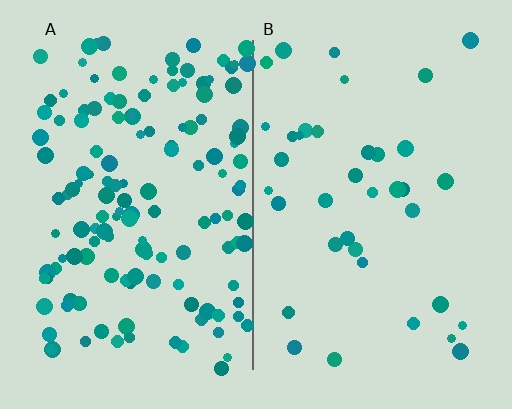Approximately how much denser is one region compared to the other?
Approximately 3.8× — region A over region B.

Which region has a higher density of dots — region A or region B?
A (the left).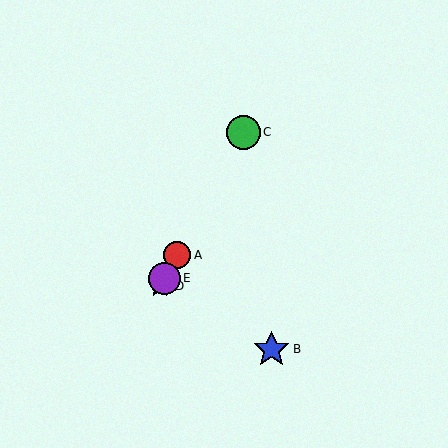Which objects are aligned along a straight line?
Objects A, C, D, E are aligned along a straight line.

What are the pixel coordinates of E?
Object E is at (164, 278).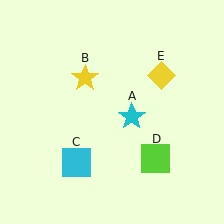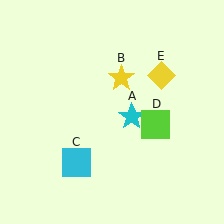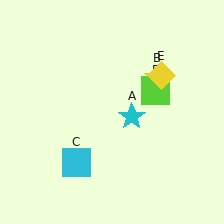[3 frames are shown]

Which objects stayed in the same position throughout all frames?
Cyan star (object A) and cyan square (object C) and yellow diamond (object E) remained stationary.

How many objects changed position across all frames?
2 objects changed position: yellow star (object B), lime square (object D).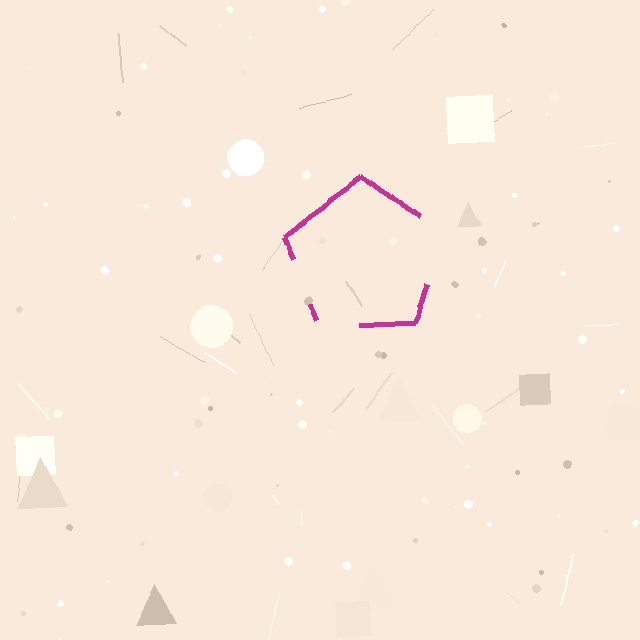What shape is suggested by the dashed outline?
The dashed outline suggests a pentagon.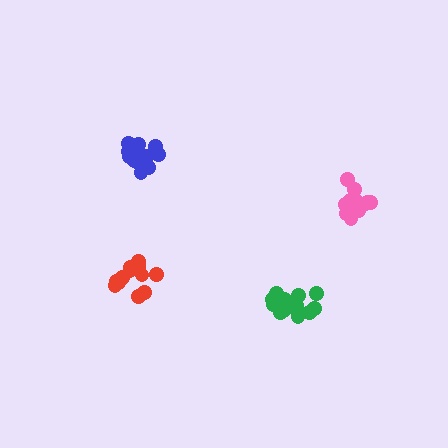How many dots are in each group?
Group 1: 13 dots, Group 2: 18 dots, Group 3: 14 dots, Group 4: 13 dots (58 total).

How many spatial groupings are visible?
There are 4 spatial groupings.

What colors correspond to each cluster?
The clusters are colored: pink, green, blue, red.